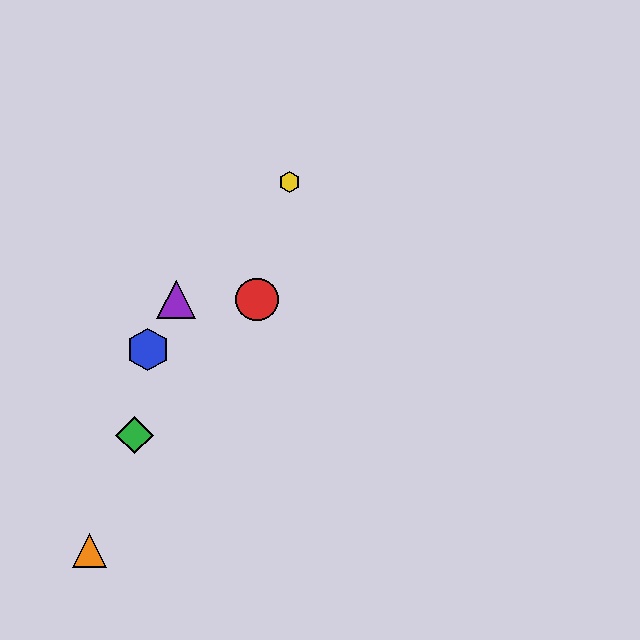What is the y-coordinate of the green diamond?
The green diamond is at y≈435.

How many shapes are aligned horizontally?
2 shapes (the red circle, the purple triangle) are aligned horizontally.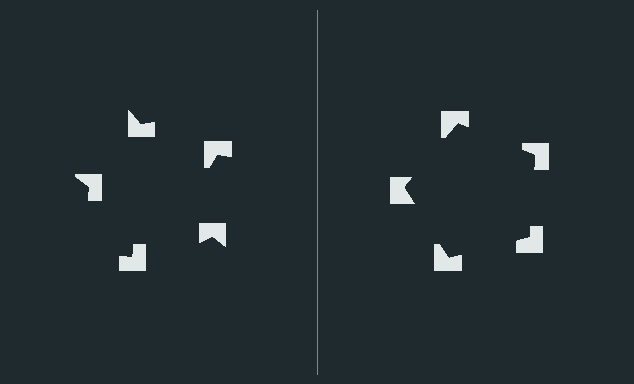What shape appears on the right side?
An illusory pentagon.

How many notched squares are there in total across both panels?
10 — 5 on each side.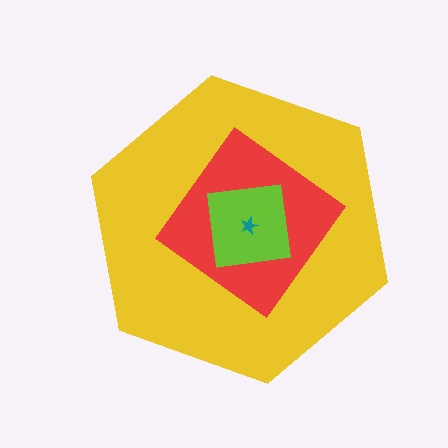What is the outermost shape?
The yellow hexagon.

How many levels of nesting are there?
4.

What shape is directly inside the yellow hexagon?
The red diamond.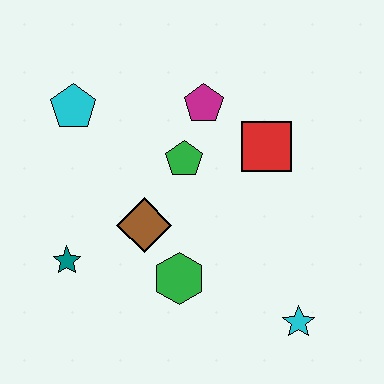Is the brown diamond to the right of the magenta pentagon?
No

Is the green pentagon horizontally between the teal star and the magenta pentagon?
Yes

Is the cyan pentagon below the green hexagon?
No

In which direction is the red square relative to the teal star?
The red square is to the right of the teal star.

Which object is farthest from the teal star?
The cyan star is farthest from the teal star.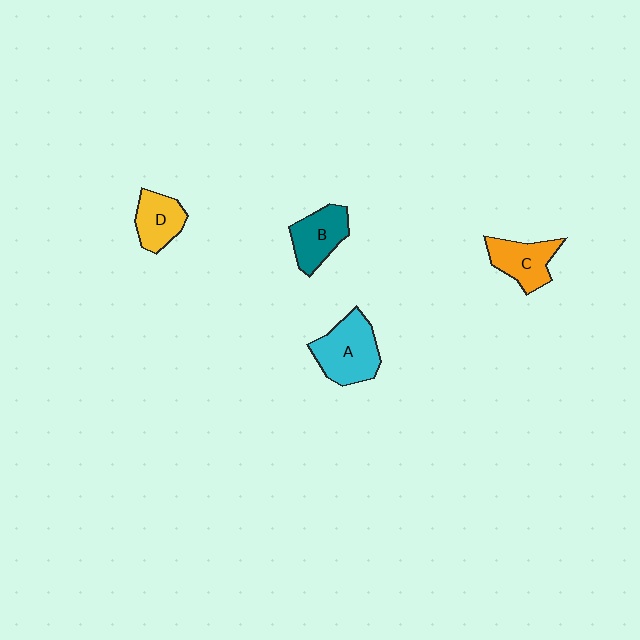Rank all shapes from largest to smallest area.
From largest to smallest: A (cyan), B (teal), C (orange), D (yellow).